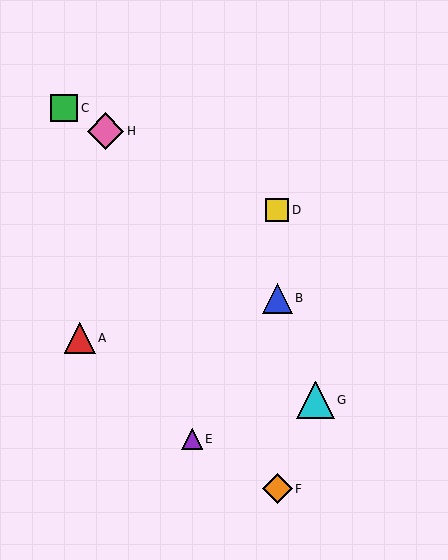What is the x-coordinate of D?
Object D is at x≈277.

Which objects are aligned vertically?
Objects B, D, F are aligned vertically.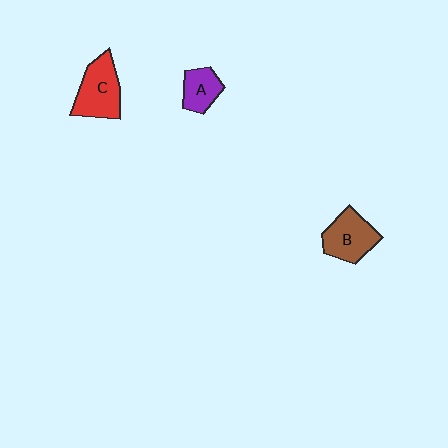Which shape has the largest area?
Shape C (red).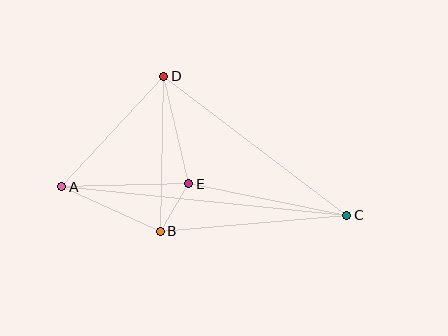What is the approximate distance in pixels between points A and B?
The distance between A and B is approximately 108 pixels.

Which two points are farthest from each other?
Points A and C are farthest from each other.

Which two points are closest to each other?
Points B and E are closest to each other.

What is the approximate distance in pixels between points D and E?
The distance between D and E is approximately 111 pixels.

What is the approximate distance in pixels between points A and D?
The distance between A and D is approximately 150 pixels.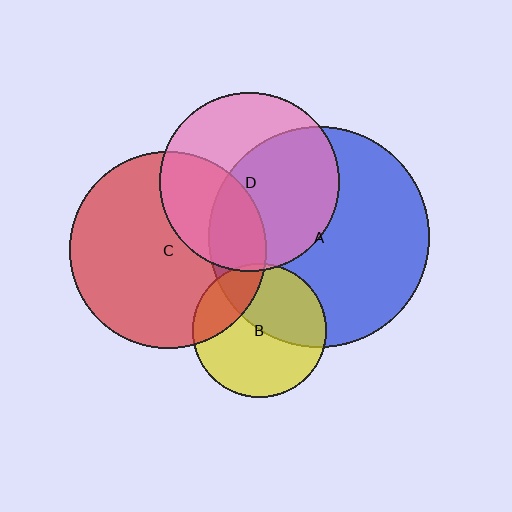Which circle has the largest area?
Circle A (blue).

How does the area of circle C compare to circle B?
Approximately 2.2 times.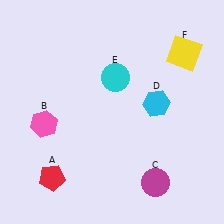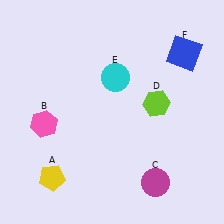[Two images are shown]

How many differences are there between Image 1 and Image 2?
There are 3 differences between the two images.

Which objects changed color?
A changed from red to yellow. D changed from cyan to lime. F changed from yellow to blue.